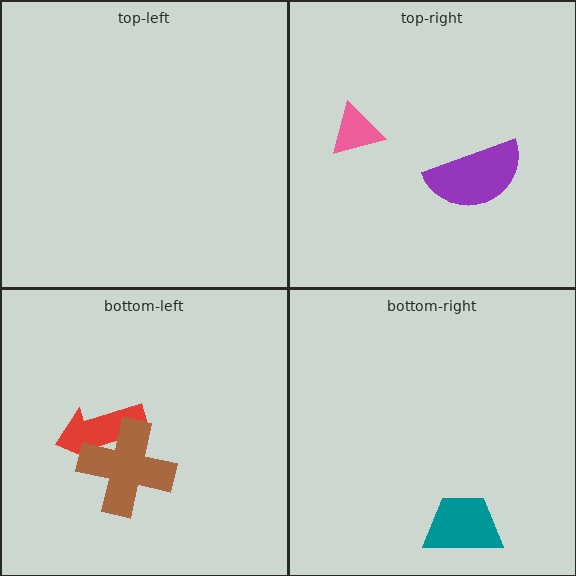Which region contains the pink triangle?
The top-right region.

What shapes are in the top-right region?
The purple semicircle, the pink triangle.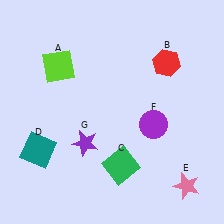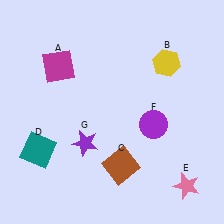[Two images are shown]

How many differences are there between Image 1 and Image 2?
There are 3 differences between the two images.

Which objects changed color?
A changed from lime to magenta. B changed from red to yellow. C changed from green to brown.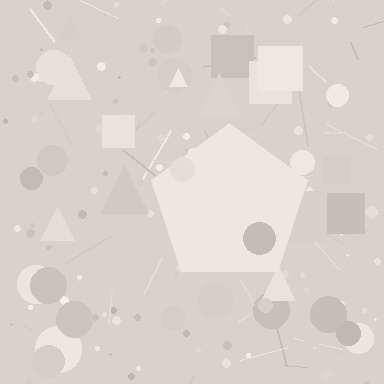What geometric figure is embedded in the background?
A pentagon is embedded in the background.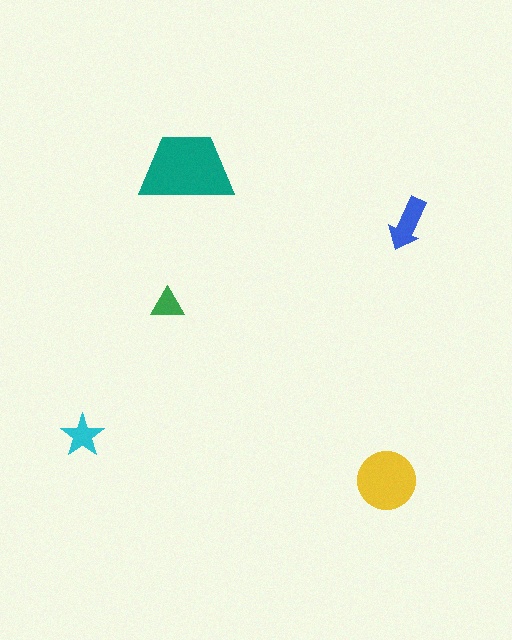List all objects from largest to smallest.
The teal trapezoid, the yellow circle, the blue arrow, the cyan star, the green triangle.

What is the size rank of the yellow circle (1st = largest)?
2nd.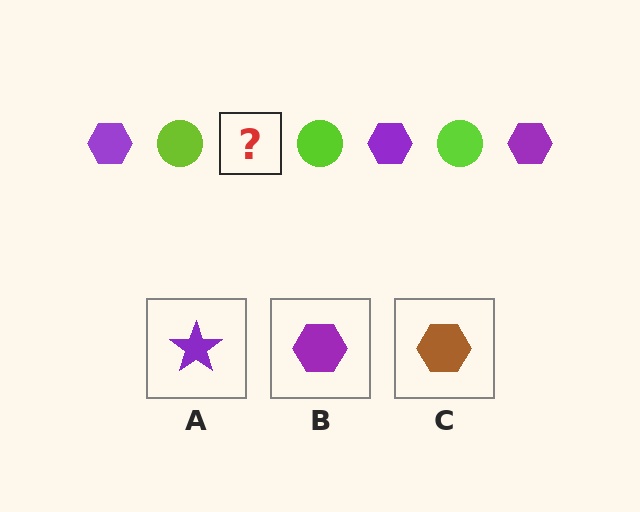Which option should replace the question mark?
Option B.